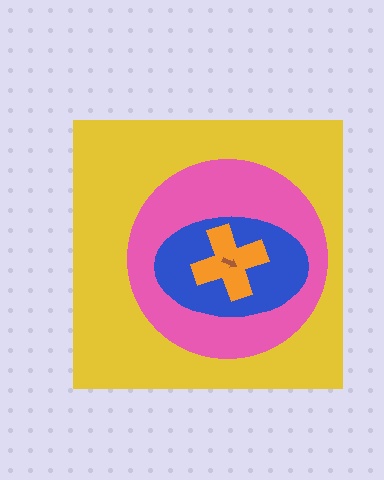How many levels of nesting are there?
5.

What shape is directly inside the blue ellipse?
The orange cross.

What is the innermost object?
The brown arrow.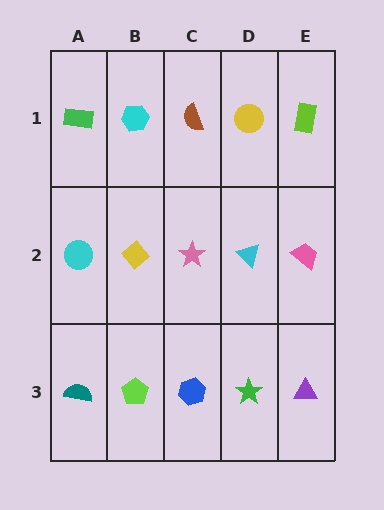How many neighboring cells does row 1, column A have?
2.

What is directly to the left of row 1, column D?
A brown semicircle.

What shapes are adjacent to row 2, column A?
A green rectangle (row 1, column A), a teal semicircle (row 3, column A), a yellow diamond (row 2, column B).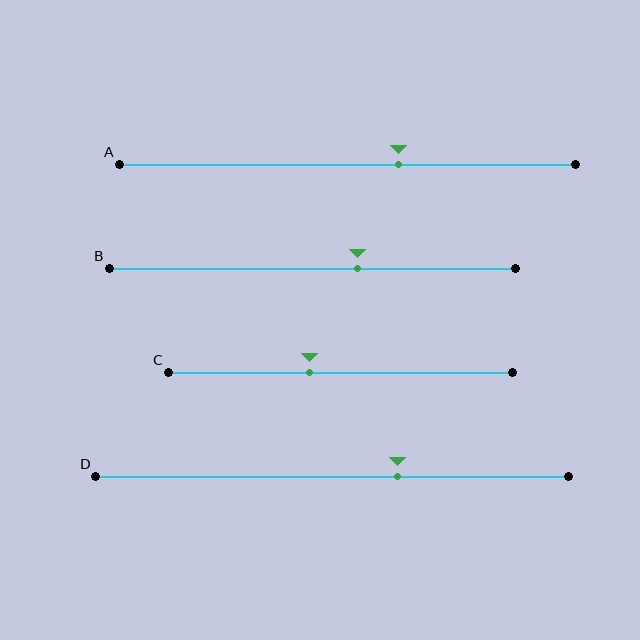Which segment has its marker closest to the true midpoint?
Segment C has its marker closest to the true midpoint.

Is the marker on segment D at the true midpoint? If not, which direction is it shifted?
No, the marker on segment D is shifted to the right by about 14% of the segment length.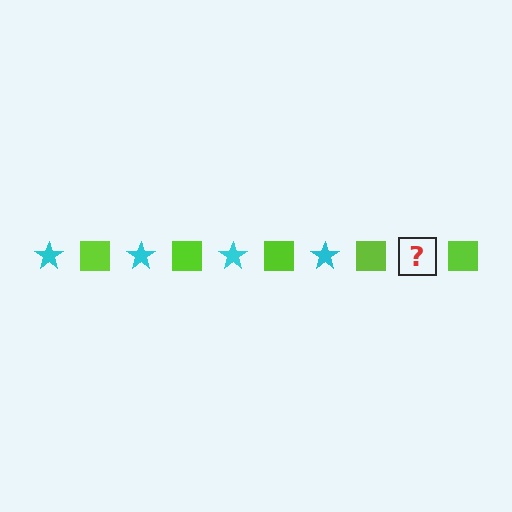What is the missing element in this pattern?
The missing element is a cyan star.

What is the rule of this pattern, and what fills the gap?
The rule is that the pattern alternates between cyan star and lime square. The gap should be filled with a cyan star.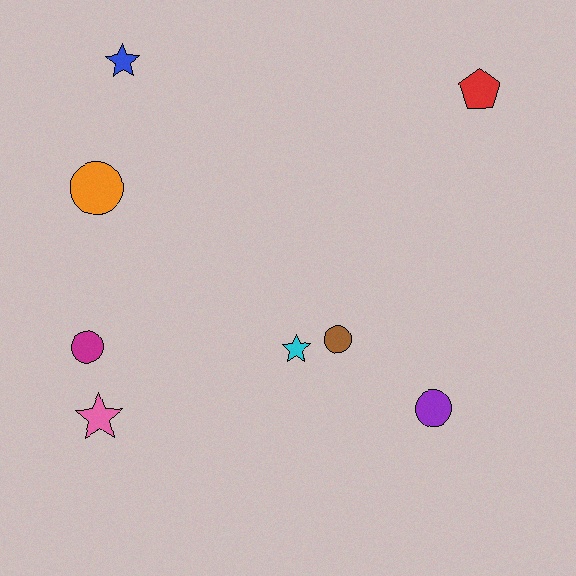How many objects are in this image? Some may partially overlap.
There are 8 objects.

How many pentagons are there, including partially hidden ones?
There is 1 pentagon.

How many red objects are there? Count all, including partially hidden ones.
There is 1 red object.